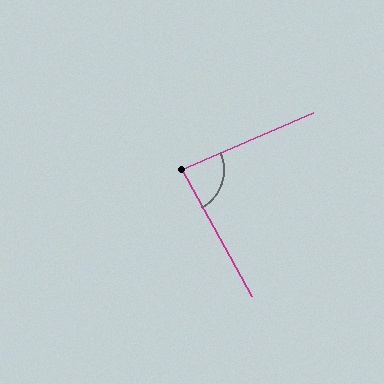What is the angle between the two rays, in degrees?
Approximately 84 degrees.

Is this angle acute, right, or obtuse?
It is acute.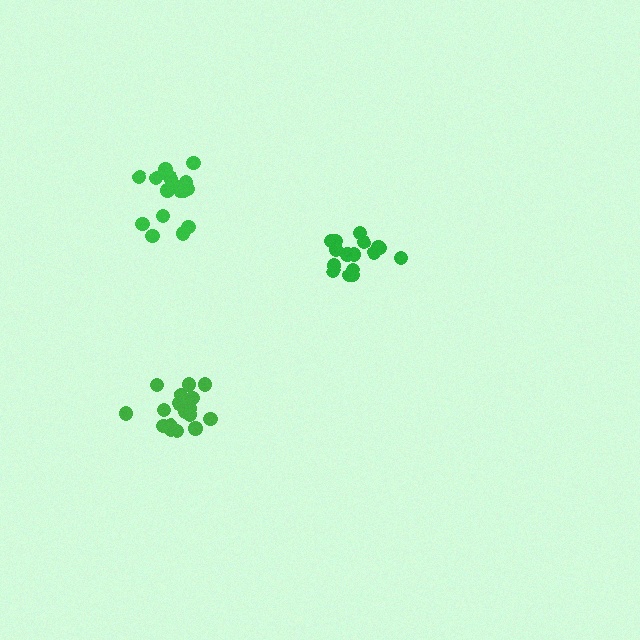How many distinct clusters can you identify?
There are 3 distinct clusters.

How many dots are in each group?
Group 1: 16 dots, Group 2: 16 dots, Group 3: 18 dots (50 total).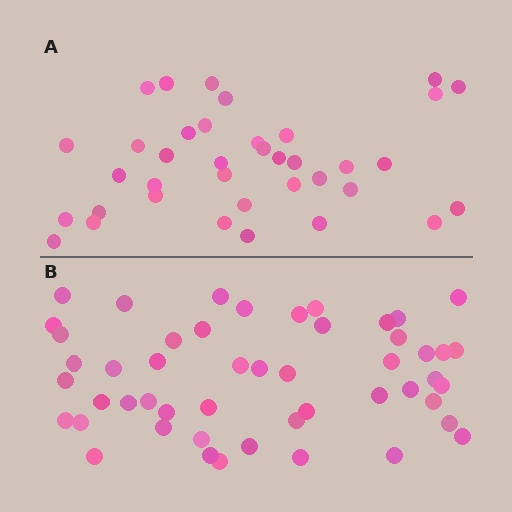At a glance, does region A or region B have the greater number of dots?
Region B (the bottom region) has more dots.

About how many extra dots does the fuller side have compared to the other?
Region B has approximately 15 more dots than region A.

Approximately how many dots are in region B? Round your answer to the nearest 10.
About 50 dots.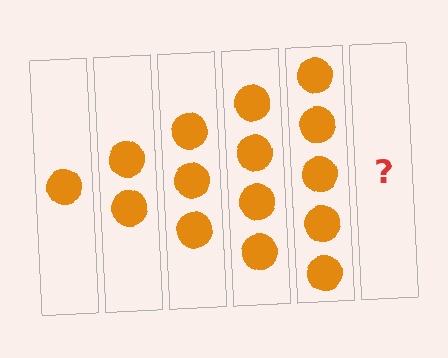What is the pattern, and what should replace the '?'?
The pattern is that each step adds one more circle. The '?' should be 6 circles.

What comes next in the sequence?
The next element should be 6 circles.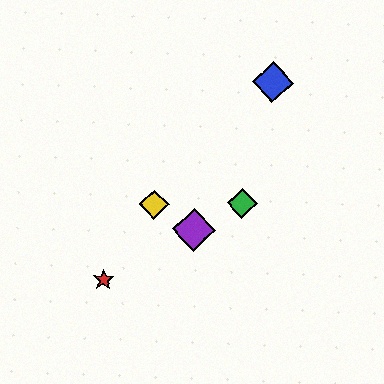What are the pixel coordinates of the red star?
The red star is at (104, 279).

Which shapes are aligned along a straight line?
The red star, the green diamond, the purple diamond are aligned along a straight line.